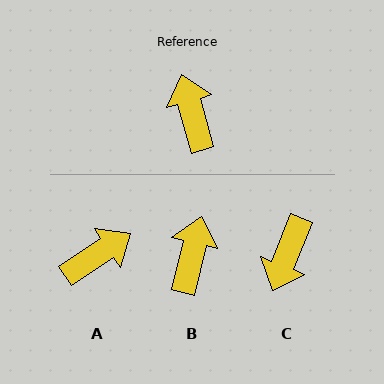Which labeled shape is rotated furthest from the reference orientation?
C, about 142 degrees away.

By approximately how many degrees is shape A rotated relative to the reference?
Approximately 72 degrees clockwise.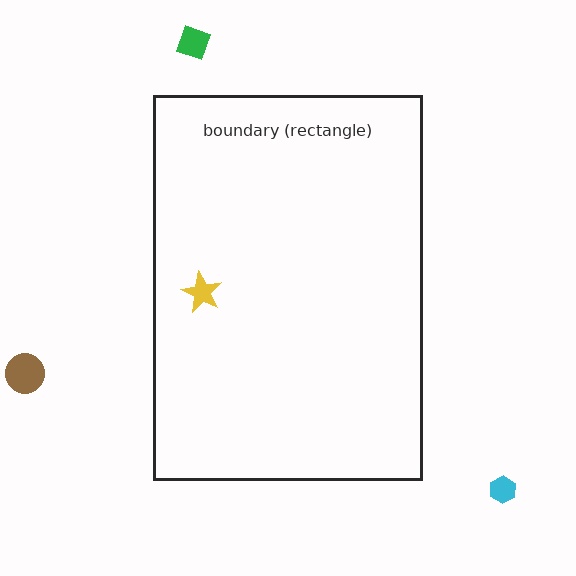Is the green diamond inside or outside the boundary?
Outside.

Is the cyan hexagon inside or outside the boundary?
Outside.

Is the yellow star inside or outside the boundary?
Inside.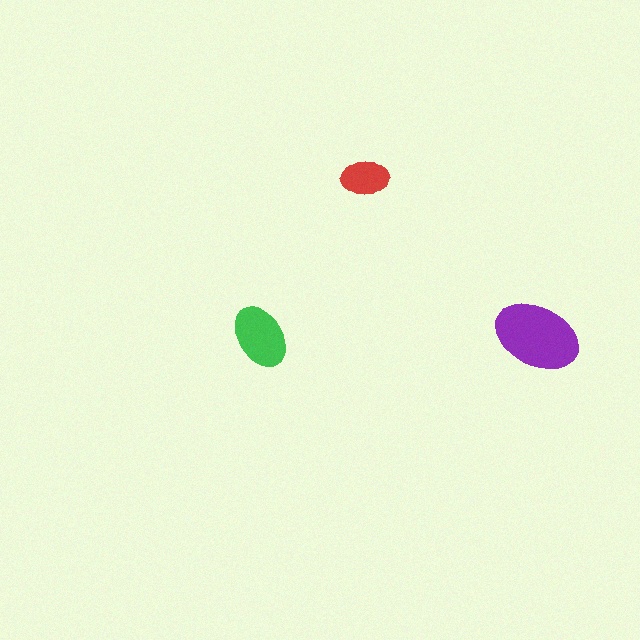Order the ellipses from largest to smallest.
the purple one, the green one, the red one.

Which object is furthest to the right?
The purple ellipse is rightmost.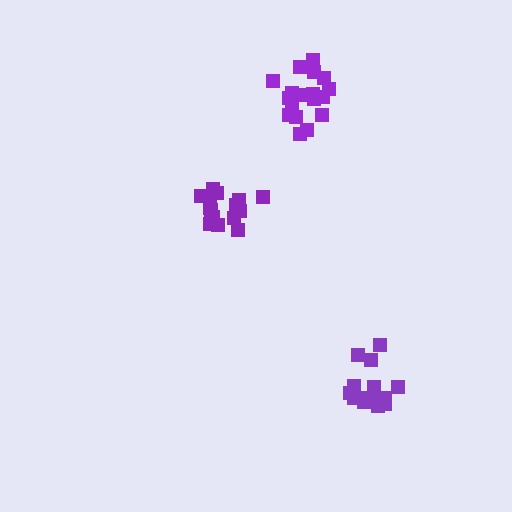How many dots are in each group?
Group 1: 16 dots, Group 2: 18 dots, Group 3: 15 dots (49 total).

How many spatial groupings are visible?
There are 3 spatial groupings.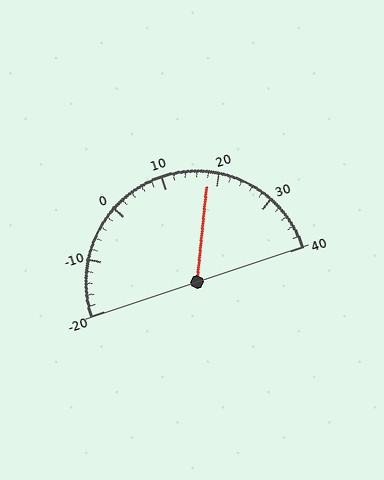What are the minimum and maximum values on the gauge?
The gauge ranges from -20 to 40.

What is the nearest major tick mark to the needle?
The nearest major tick mark is 20.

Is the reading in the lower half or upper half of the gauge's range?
The reading is in the upper half of the range (-20 to 40).